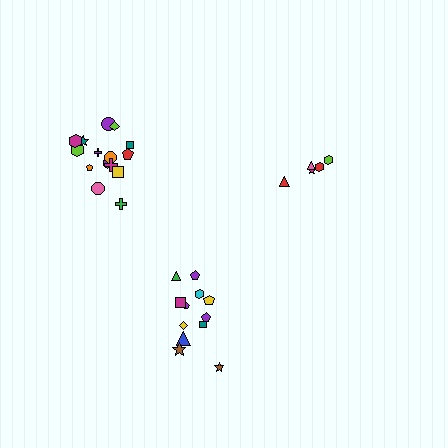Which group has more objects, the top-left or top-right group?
The top-left group.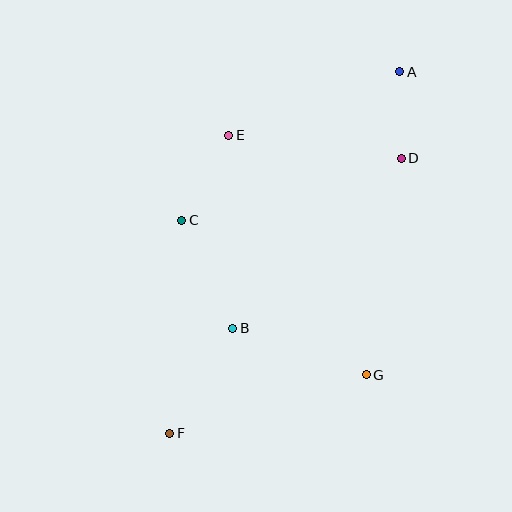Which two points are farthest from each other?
Points A and F are farthest from each other.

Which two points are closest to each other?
Points A and D are closest to each other.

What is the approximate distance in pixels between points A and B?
The distance between A and B is approximately 306 pixels.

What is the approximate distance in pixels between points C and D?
The distance between C and D is approximately 228 pixels.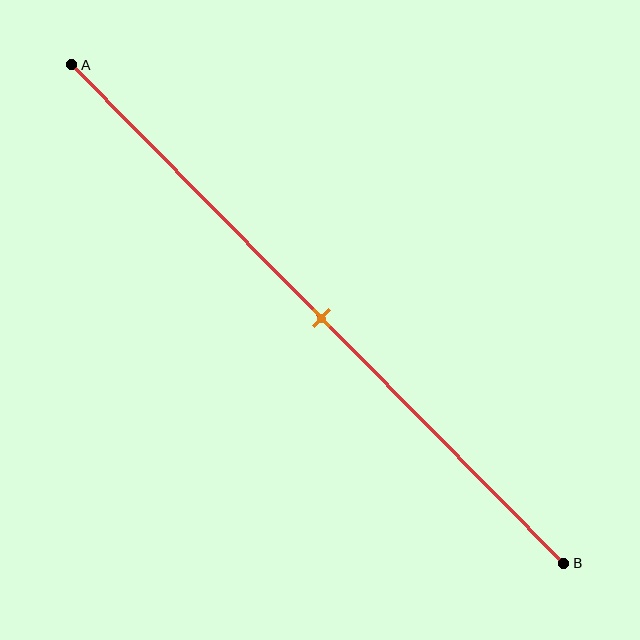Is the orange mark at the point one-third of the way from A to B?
No, the mark is at about 50% from A, not at the 33% one-third point.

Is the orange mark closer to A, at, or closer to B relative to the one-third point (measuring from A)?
The orange mark is closer to point B than the one-third point of segment AB.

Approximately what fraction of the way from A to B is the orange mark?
The orange mark is approximately 50% of the way from A to B.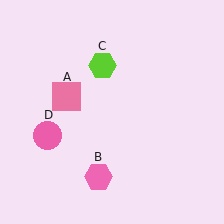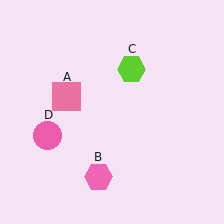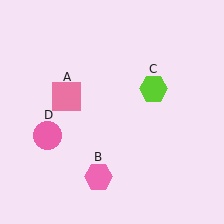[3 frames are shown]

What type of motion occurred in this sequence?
The lime hexagon (object C) rotated clockwise around the center of the scene.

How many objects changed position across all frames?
1 object changed position: lime hexagon (object C).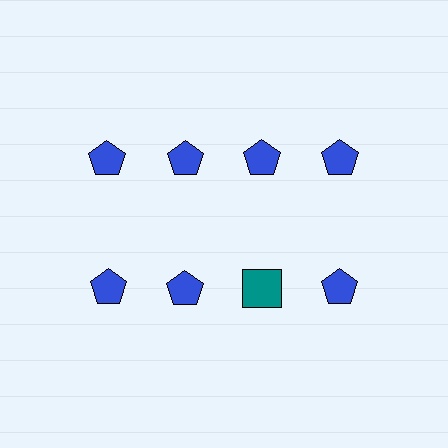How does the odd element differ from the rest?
It differs in both color (teal instead of blue) and shape (square instead of pentagon).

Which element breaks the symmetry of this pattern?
The teal square in the second row, center column breaks the symmetry. All other shapes are blue pentagons.